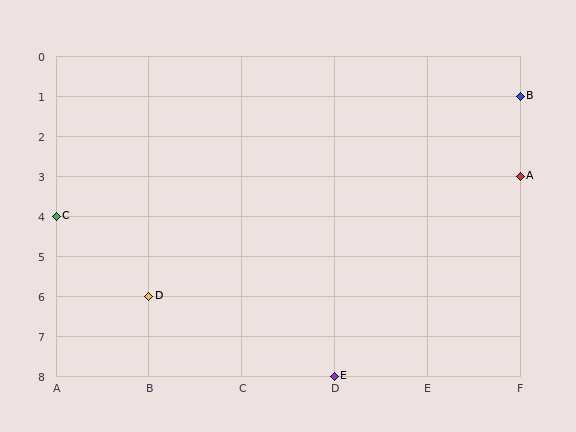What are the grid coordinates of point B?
Point B is at grid coordinates (F, 1).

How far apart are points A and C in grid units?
Points A and C are 5 columns and 1 row apart (about 5.1 grid units diagonally).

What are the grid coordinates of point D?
Point D is at grid coordinates (B, 6).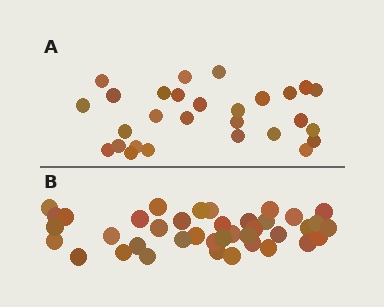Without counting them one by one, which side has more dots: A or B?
Region B (the bottom region) has more dots.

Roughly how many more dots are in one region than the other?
Region B has roughly 12 or so more dots than region A.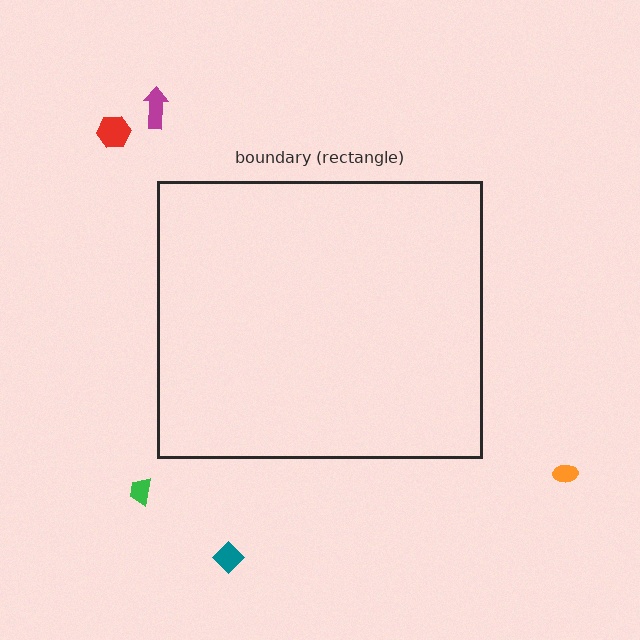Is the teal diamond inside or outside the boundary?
Outside.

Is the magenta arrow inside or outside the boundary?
Outside.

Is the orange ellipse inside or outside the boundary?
Outside.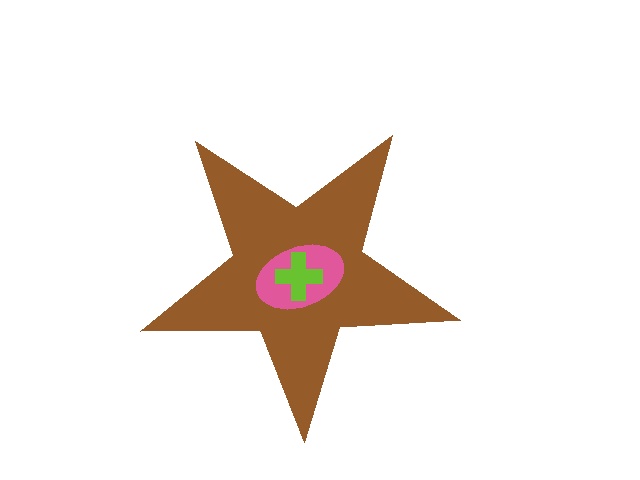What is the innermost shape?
The lime cross.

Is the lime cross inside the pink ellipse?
Yes.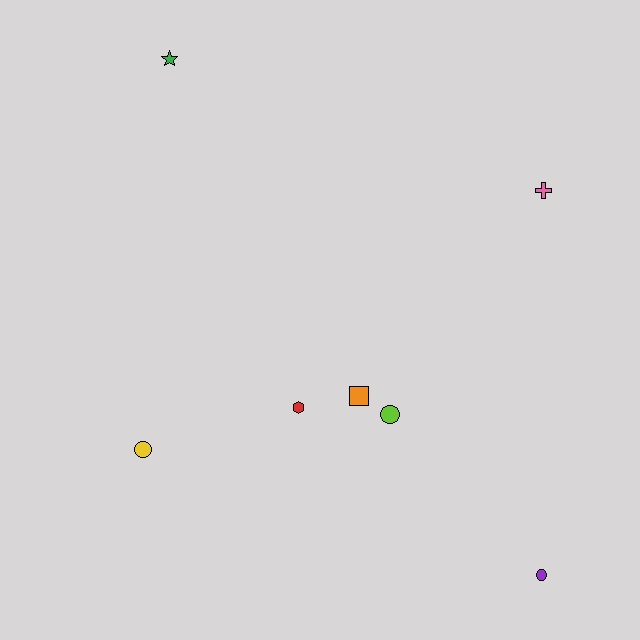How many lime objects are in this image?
There is 1 lime object.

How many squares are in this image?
There is 1 square.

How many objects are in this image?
There are 7 objects.